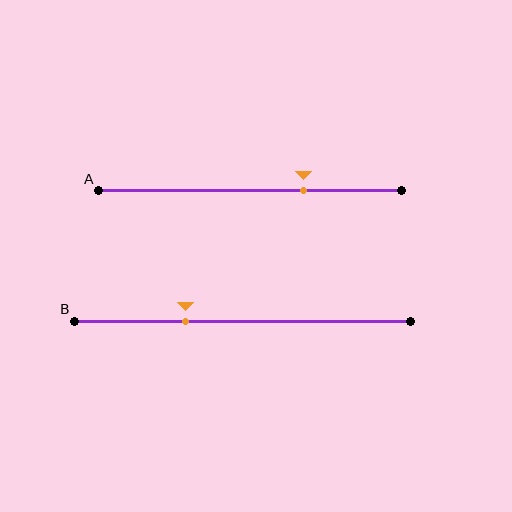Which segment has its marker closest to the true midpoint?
Segment B has its marker closest to the true midpoint.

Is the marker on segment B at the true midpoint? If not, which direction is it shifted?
No, the marker on segment B is shifted to the left by about 17% of the segment length.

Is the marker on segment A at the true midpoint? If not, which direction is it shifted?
No, the marker on segment A is shifted to the right by about 18% of the segment length.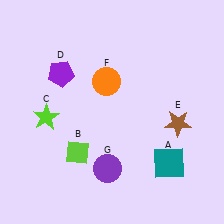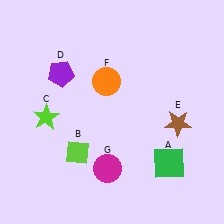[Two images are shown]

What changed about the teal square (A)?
In Image 1, A is teal. In Image 2, it changed to green.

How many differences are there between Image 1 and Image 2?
There are 2 differences between the two images.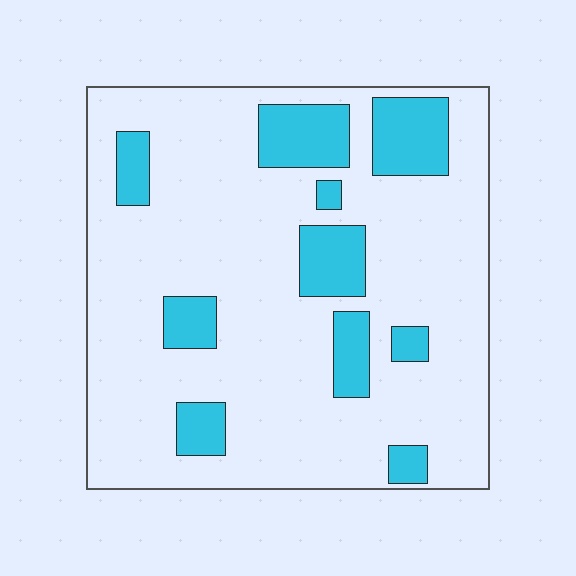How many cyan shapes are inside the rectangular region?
10.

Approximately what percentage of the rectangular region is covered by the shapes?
Approximately 20%.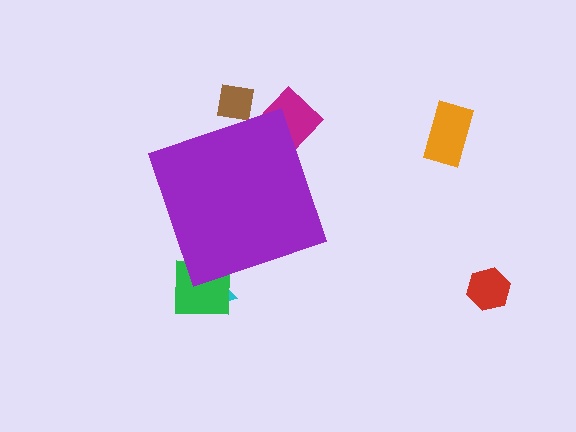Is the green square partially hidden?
Yes, the green square is partially hidden behind the purple diamond.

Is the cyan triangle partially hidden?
Yes, the cyan triangle is partially hidden behind the purple diamond.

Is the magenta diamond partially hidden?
Yes, the magenta diamond is partially hidden behind the purple diamond.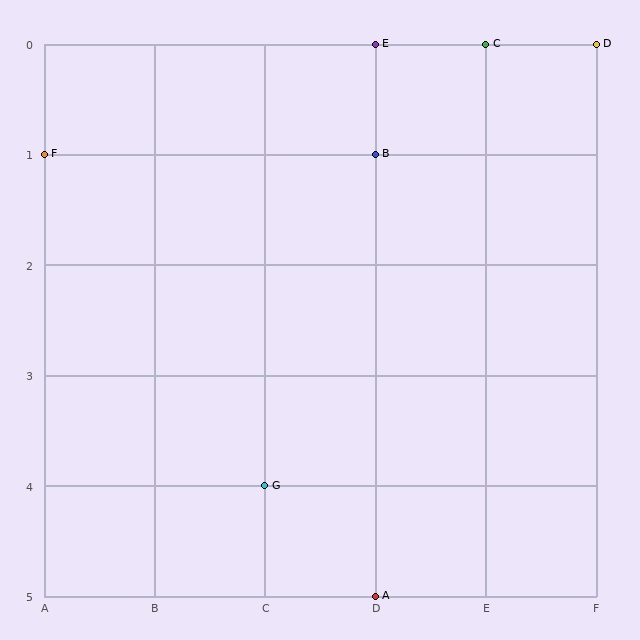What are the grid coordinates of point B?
Point B is at grid coordinates (D, 1).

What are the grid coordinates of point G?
Point G is at grid coordinates (C, 4).